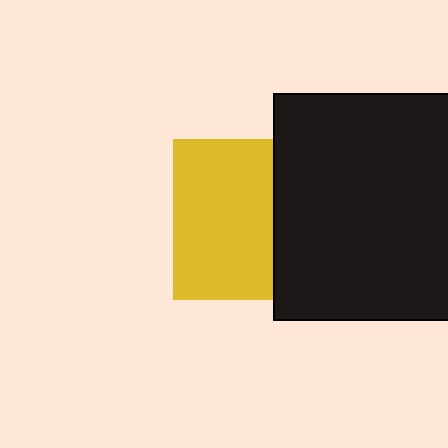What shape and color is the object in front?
The object in front is a black square.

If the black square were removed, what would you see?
You would see the complete yellow square.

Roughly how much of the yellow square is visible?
About half of it is visible (roughly 62%).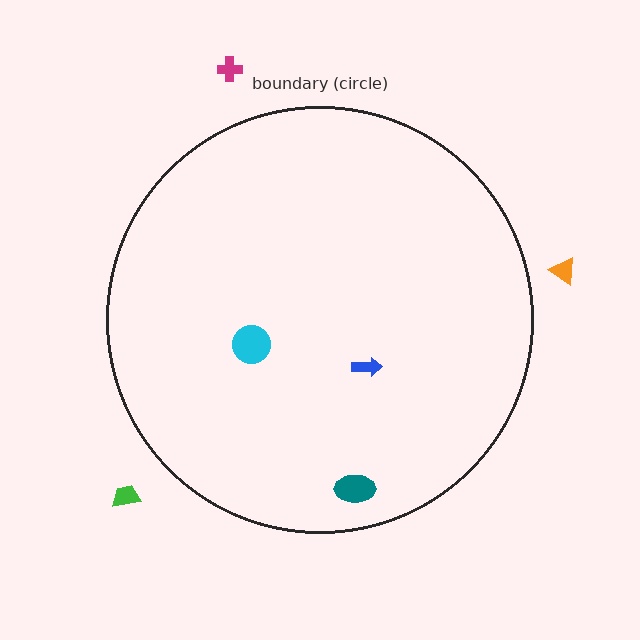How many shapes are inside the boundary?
3 inside, 3 outside.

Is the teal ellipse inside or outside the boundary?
Inside.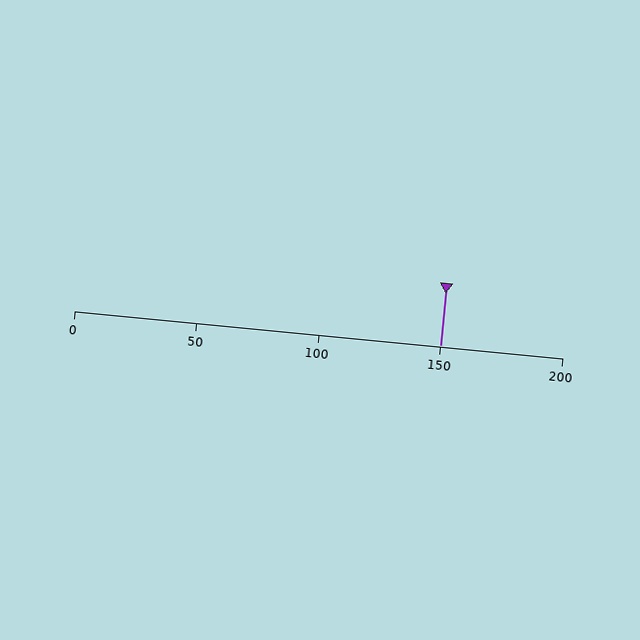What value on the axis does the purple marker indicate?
The marker indicates approximately 150.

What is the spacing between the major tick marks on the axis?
The major ticks are spaced 50 apart.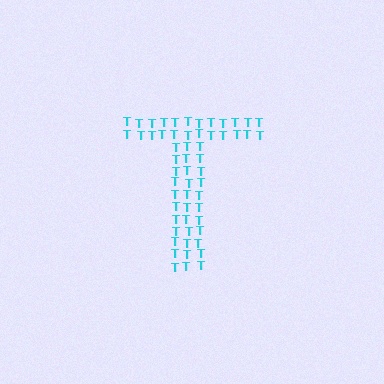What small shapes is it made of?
It is made of small letter T's.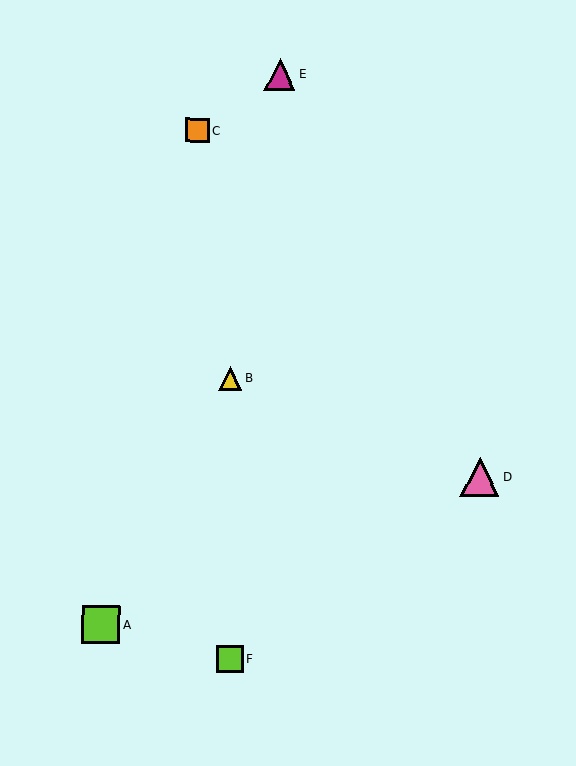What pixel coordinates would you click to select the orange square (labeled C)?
Click at (197, 130) to select the orange square C.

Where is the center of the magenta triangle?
The center of the magenta triangle is at (280, 74).